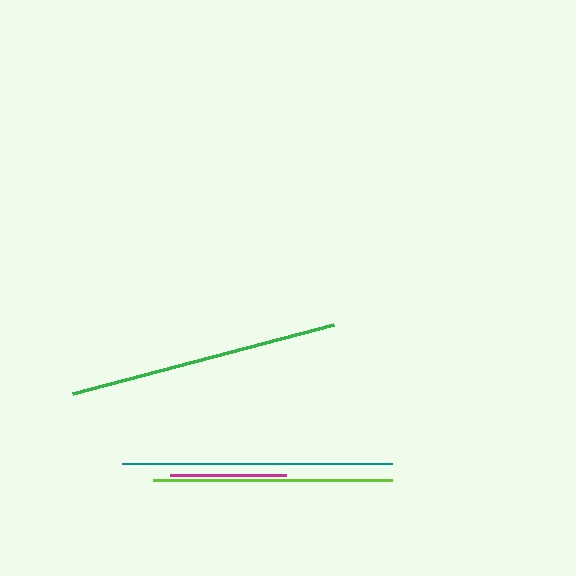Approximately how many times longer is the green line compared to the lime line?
The green line is approximately 1.1 times the length of the lime line.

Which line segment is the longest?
The teal line is the longest at approximately 270 pixels.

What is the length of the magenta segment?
The magenta segment is approximately 117 pixels long.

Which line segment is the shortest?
The magenta line is the shortest at approximately 117 pixels.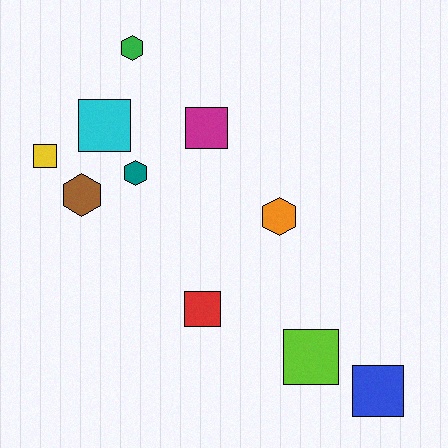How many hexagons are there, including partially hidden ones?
There are 4 hexagons.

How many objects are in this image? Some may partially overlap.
There are 10 objects.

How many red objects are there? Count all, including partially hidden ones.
There is 1 red object.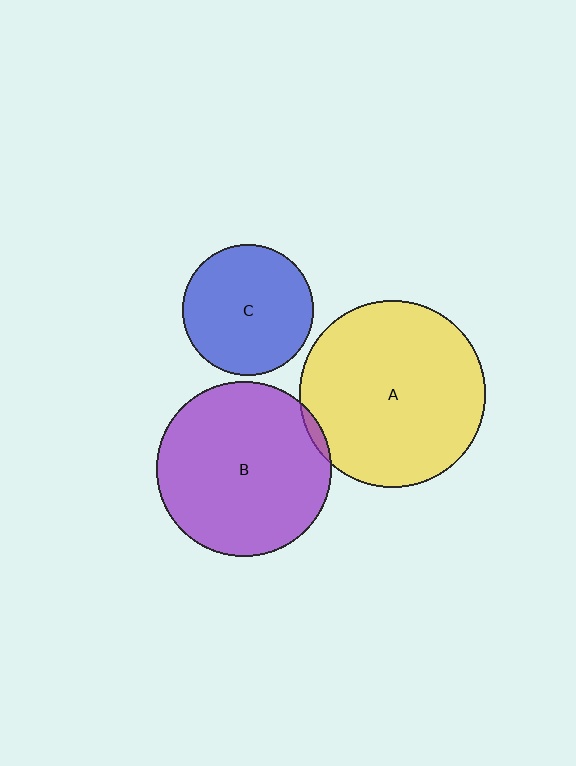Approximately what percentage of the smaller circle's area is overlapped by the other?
Approximately 5%.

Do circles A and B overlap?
Yes.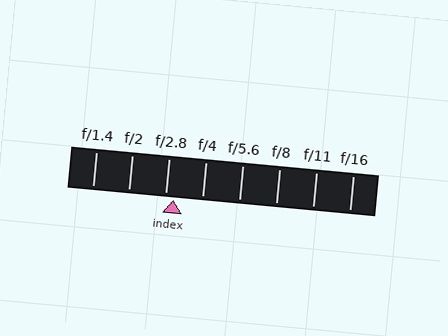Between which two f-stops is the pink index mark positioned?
The index mark is between f/2.8 and f/4.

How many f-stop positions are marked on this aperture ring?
There are 8 f-stop positions marked.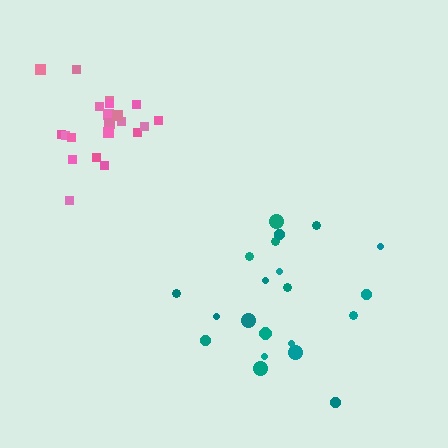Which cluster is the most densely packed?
Pink.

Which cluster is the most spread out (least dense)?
Teal.